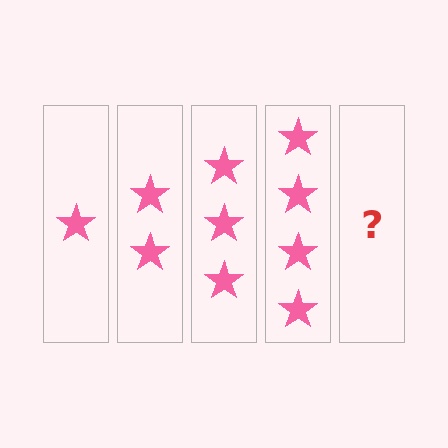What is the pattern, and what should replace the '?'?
The pattern is that each step adds one more star. The '?' should be 5 stars.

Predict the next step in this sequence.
The next step is 5 stars.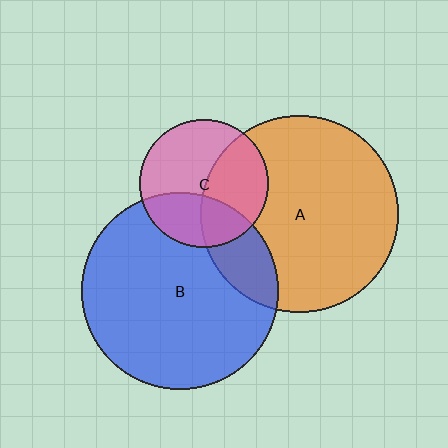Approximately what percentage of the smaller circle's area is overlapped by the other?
Approximately 40%.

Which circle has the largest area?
Circle A (orange).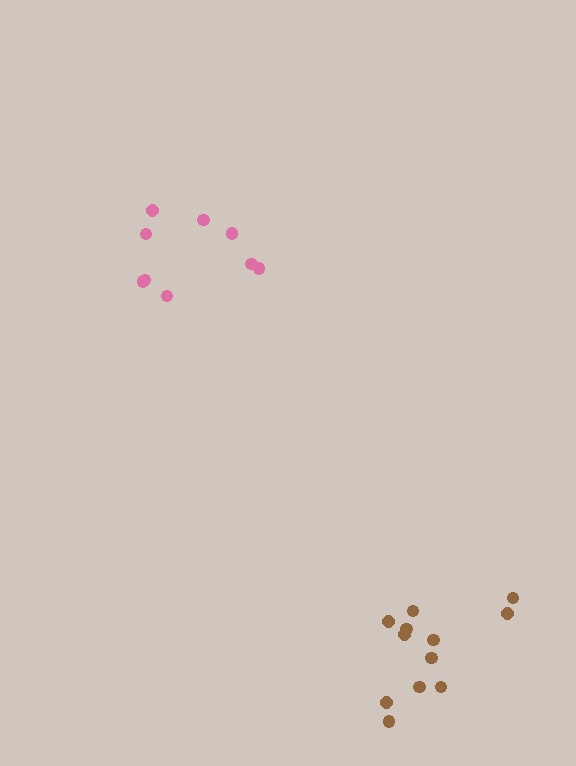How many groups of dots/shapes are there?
There are 2 groups.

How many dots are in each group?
Group 1: 9 dots, Group 2: 12 dots (21 total).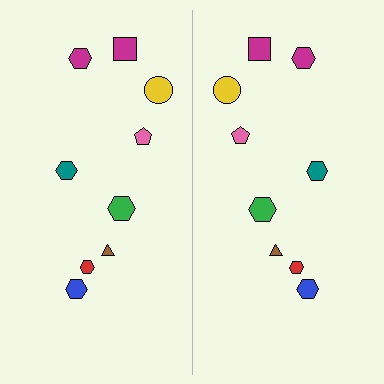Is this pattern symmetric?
Yes, this pattern has bilateral (reflection) symmetry.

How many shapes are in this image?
There are 18 shapes in this image.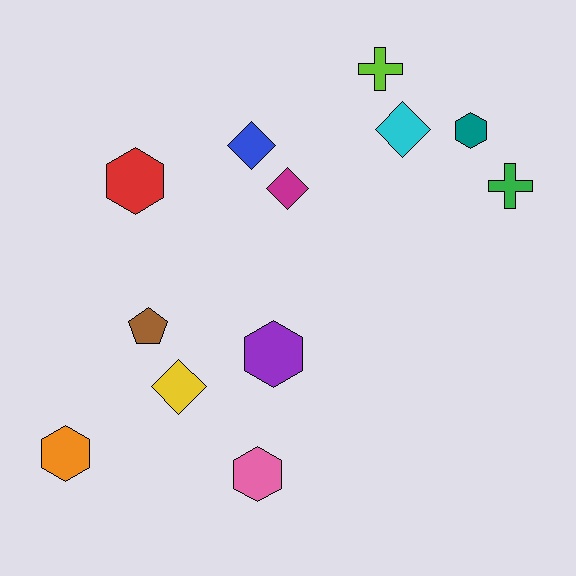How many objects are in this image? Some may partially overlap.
There are 12 objects.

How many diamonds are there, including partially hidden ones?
There are 4 diamonds.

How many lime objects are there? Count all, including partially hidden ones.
There is 1 lime object.